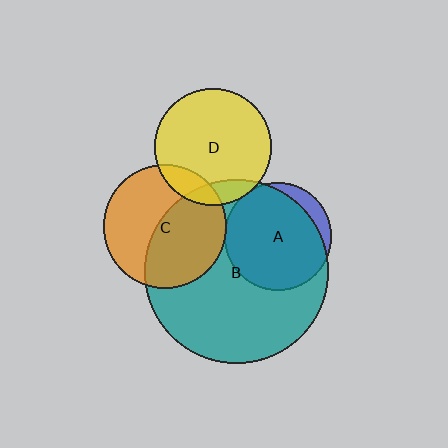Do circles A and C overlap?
Yes.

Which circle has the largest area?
Circle B (teal).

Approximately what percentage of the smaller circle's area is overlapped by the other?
Approximately 5%.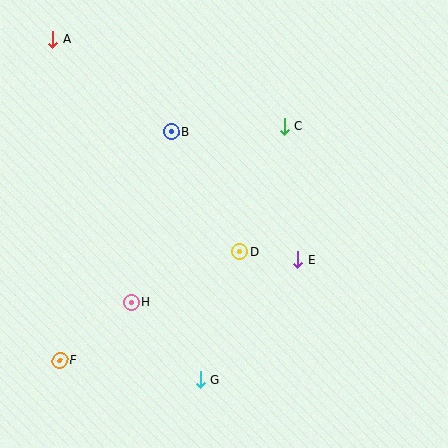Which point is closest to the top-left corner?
Point A is closest to the top-left corner.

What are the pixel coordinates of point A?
Point A is at (53, 39).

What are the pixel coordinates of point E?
Point E is at (297, 260).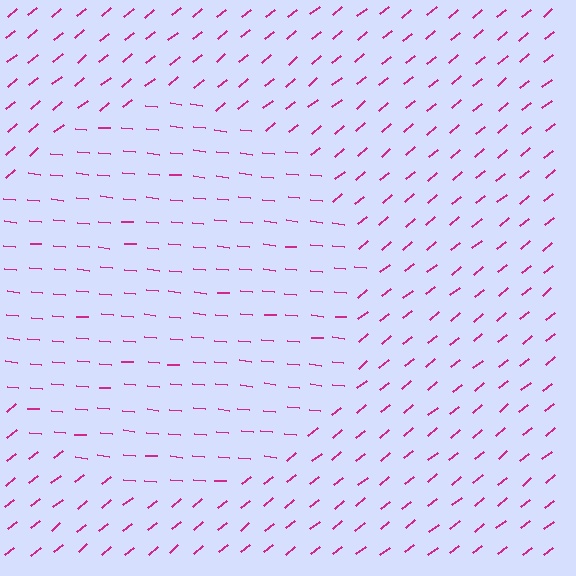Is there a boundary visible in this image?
Yes, there is a texture boundary formed by a change in line orientation.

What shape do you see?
I see a circle.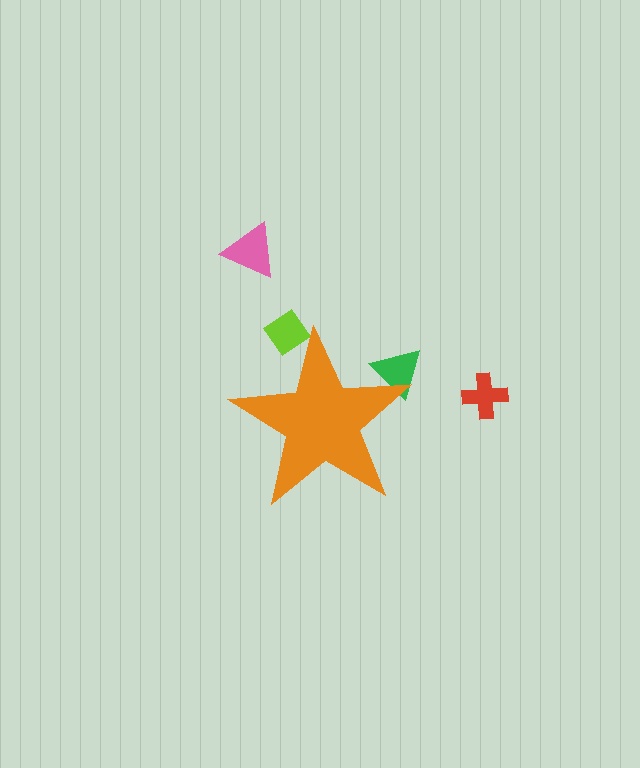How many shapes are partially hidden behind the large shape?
2 shapes are partially hidden.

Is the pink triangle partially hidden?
No, the pink triangle is fully visible.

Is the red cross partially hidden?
No, the red cross is fully visible.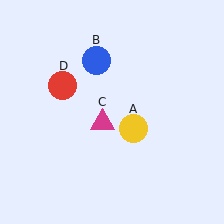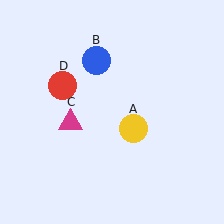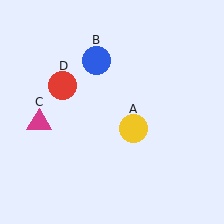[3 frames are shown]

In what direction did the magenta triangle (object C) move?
The magenta triangle (object C) moved left.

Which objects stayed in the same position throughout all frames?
Yellow circle (object A) and blue circle (object B) and red circle (object D) remained stationary.